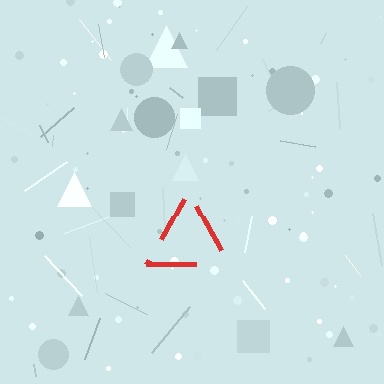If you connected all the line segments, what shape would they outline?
They would outline a triangle.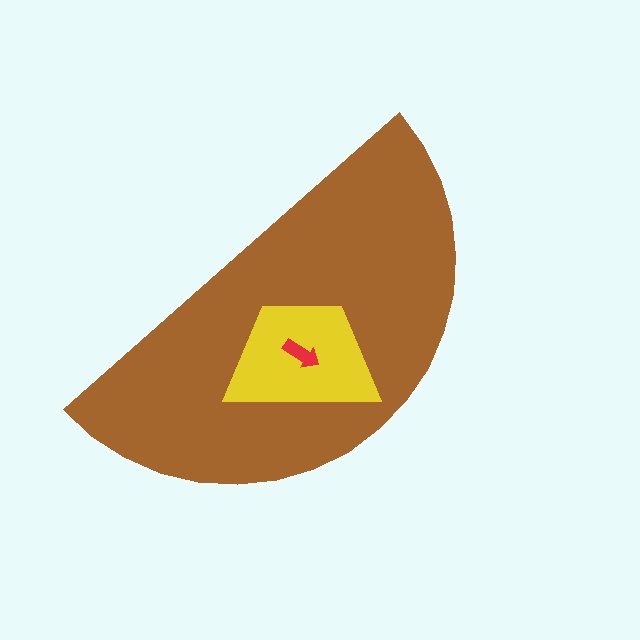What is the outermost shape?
The brown semicircle.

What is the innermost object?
The red arrow.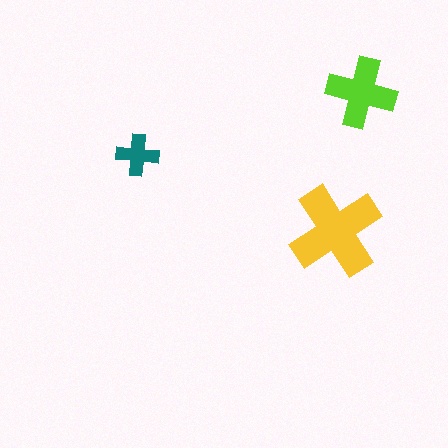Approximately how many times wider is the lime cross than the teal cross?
About 1.5 times wider.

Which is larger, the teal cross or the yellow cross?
The yellow one.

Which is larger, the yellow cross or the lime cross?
The yellow one.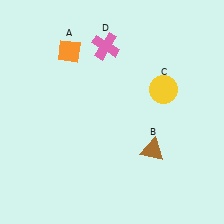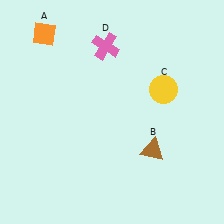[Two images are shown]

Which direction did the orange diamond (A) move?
The orange diamond (A) moved left.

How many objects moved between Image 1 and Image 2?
1 object moved between the two images.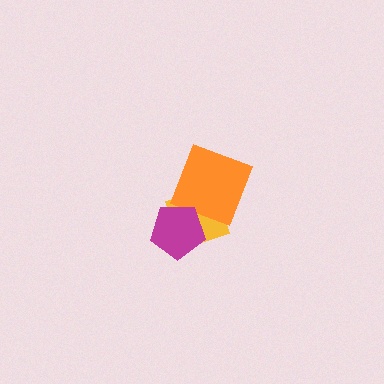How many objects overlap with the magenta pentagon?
2 objects overlap with the magenta pentagon.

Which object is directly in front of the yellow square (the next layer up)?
The orange diamond is directly in front of the yellow square.